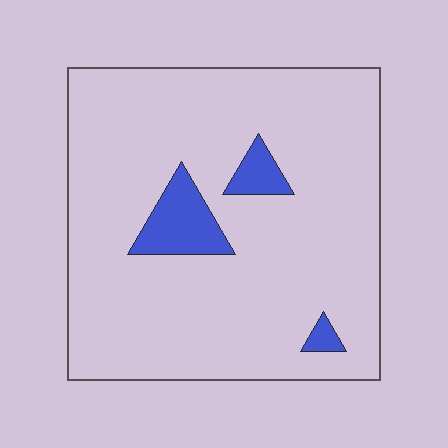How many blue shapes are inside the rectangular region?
3.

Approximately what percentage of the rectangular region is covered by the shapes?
Approximately 10%.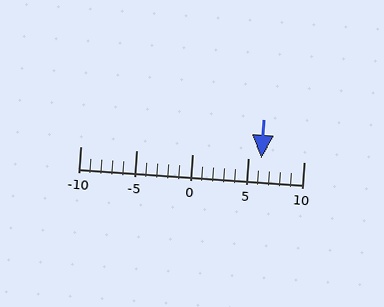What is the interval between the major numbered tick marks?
The major tick marks are spaced 5 units apart.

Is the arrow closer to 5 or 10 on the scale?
The arrow is closer to 5.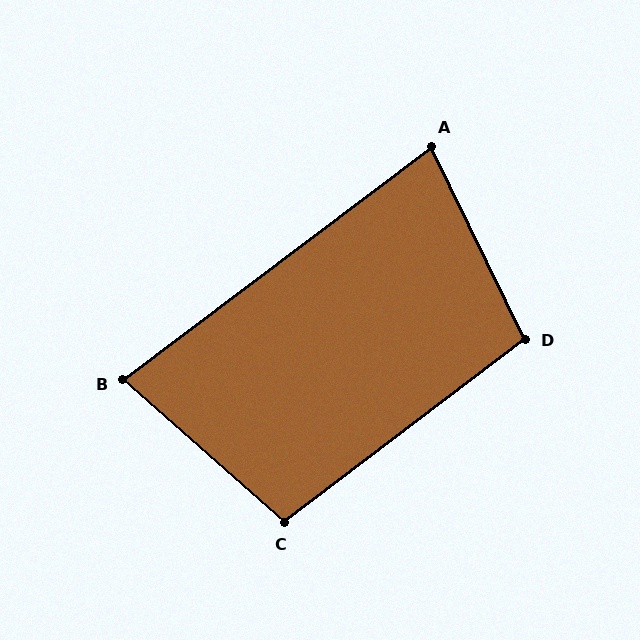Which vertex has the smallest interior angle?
B, at approximately 79 degrees.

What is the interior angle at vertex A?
Approximately 79 degrees (acute).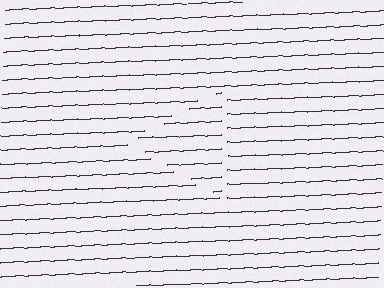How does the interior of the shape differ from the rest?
The interior of the shape contains the same grating, shifted by half a period — the contour is defined by the phase discontinuity where line-ends from the inner and outer gratings abut.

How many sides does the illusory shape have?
3 sides — the line-ends trace a triangle.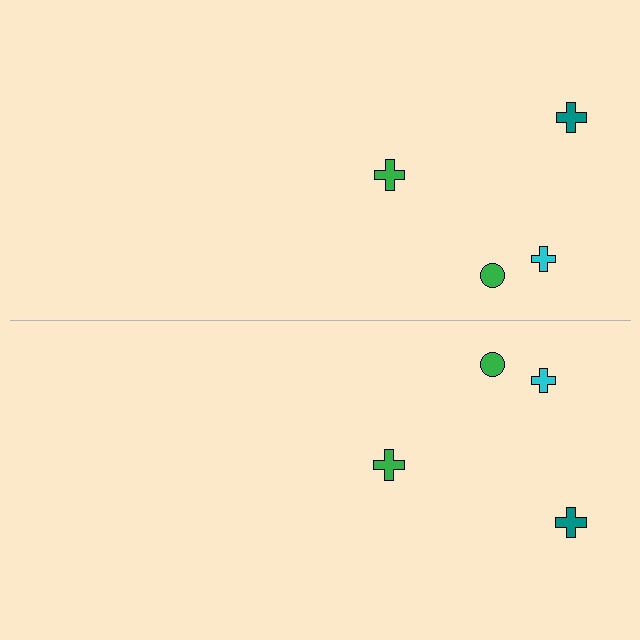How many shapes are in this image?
There are 8 shapes in this image.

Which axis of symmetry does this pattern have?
The pattern has a horizontal axis of symmetry running through the center of the image.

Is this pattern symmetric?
Yes, this pattern has bilateral (reflection) symmetry.